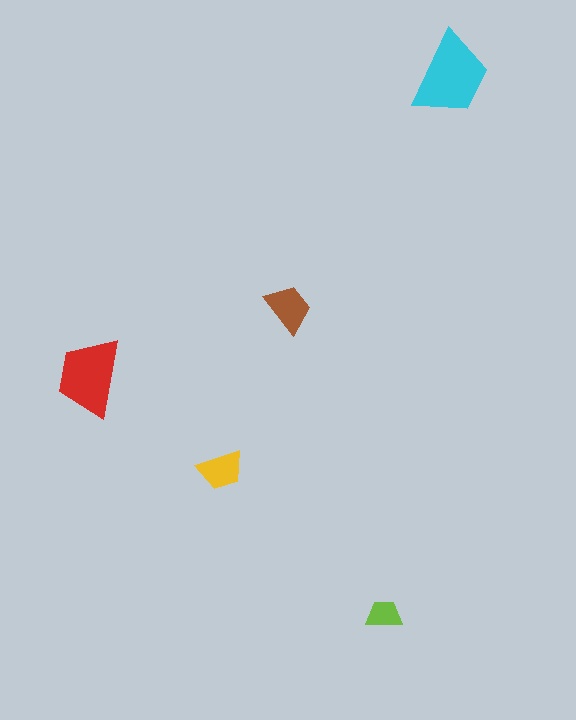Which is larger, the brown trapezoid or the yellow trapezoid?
The brown one.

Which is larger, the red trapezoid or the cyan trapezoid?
The cyan one.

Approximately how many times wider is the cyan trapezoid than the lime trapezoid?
About 2.5 times wider.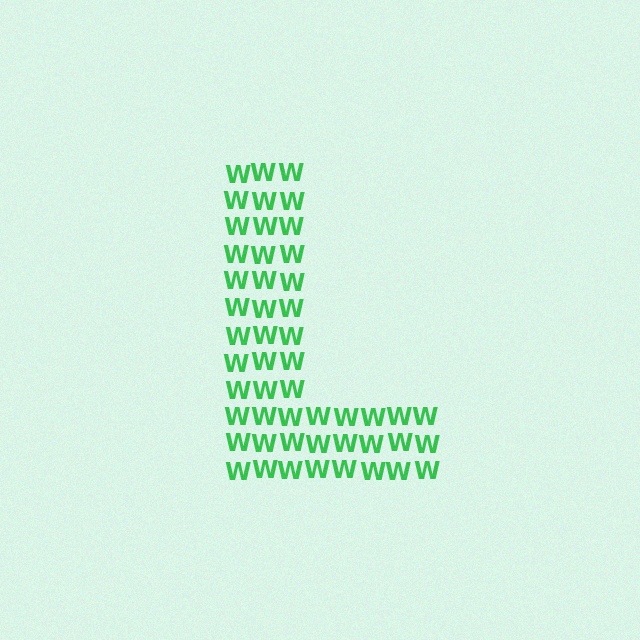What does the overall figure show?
The overall figure shows the letter L.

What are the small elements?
The small elements are letter W's.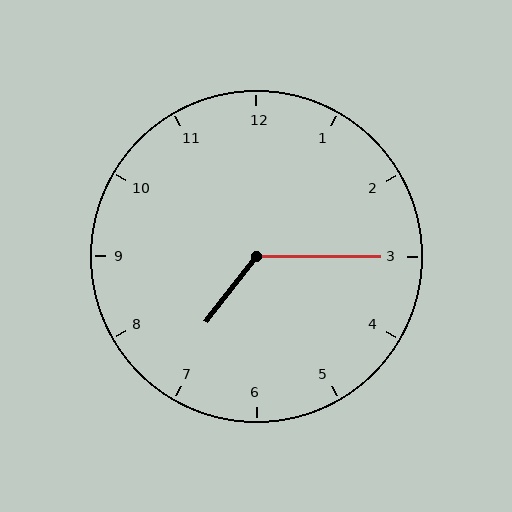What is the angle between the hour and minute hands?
Approximately 128 degrees.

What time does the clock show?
7:15.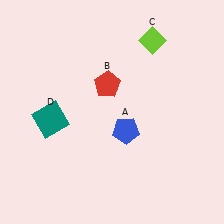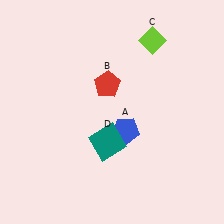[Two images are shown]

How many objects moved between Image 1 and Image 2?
1 object moved between the two images.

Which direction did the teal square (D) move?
The teal square (D) moved right.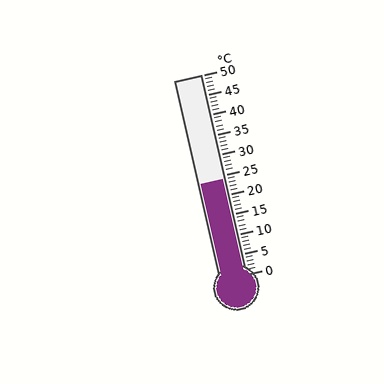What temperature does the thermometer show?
The thermometer shows approximately 24°C.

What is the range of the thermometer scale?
The thermometer scale ranges from 0°C to 50°C.